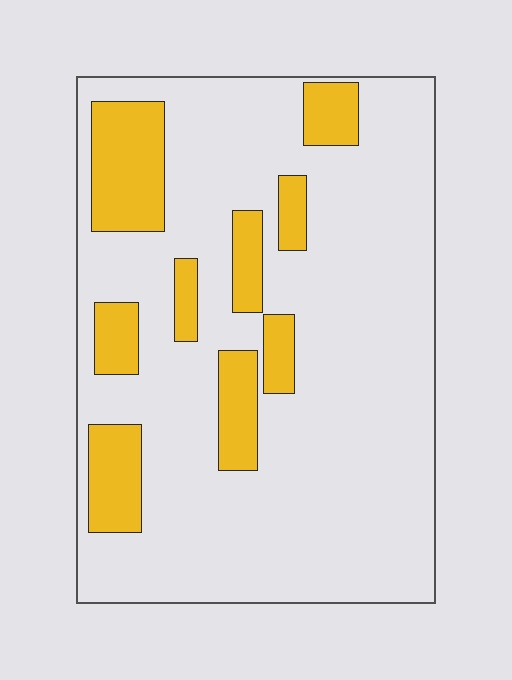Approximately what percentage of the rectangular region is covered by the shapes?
Approximately 20%.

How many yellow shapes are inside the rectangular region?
9.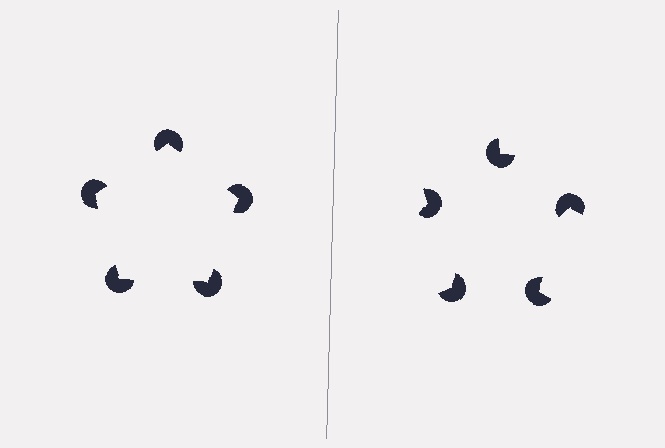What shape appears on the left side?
An illusory pentagon.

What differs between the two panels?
The pac-man discs are positioned identically on both sides; only the wedge orientations differ. On the left they align to a pentagon; on the right they are misaligned.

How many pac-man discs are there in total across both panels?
10 — 5 on each side.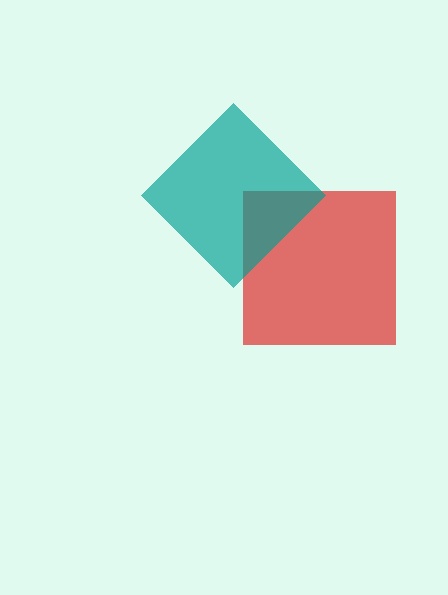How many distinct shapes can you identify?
There are 2 distinct shapes: a red square, a teal diamond.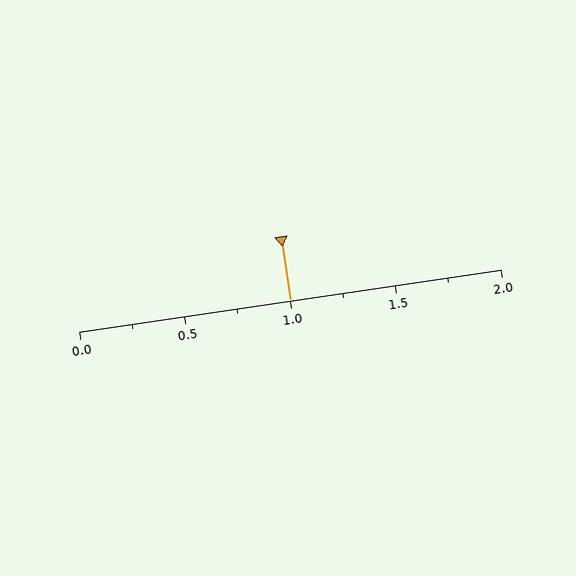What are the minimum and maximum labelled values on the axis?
The axis runs from 0.0 to 2.0.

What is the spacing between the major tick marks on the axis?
The major ticks are spaced 0.5 apart.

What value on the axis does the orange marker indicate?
The marker indicates approximately 1.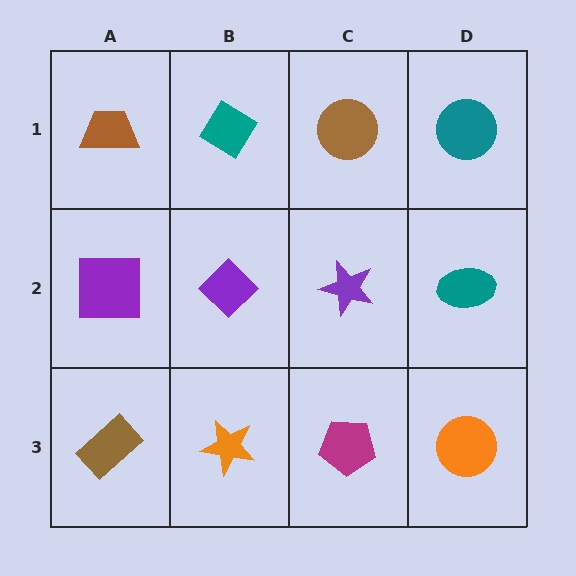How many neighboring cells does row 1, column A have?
2.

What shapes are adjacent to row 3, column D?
A teal ellipse (row 2, column D), a magenta pentagon (row 3, column C).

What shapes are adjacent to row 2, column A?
A brown trapezoid (row 1, column A), a brown rectangle (row 3, column A), a purple diamond (row 2, column B).